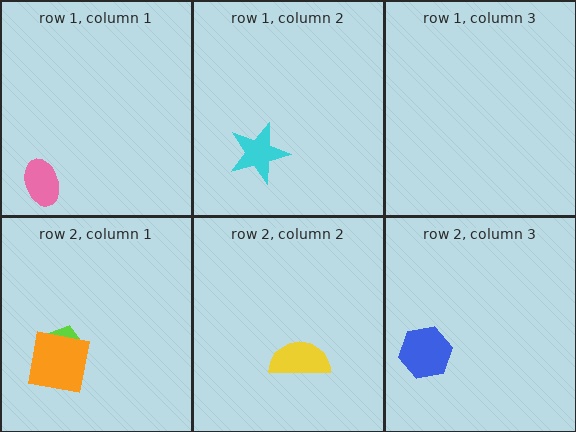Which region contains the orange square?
The row 2, column 1 region.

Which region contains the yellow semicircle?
The row 2, column 2 region.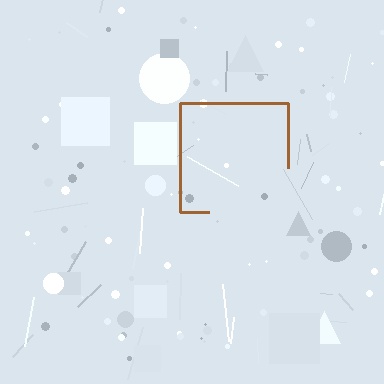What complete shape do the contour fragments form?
The contour fragments form a square.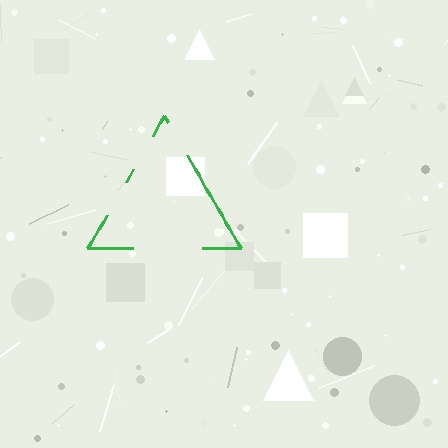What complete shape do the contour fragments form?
The contour fragments form a triangle.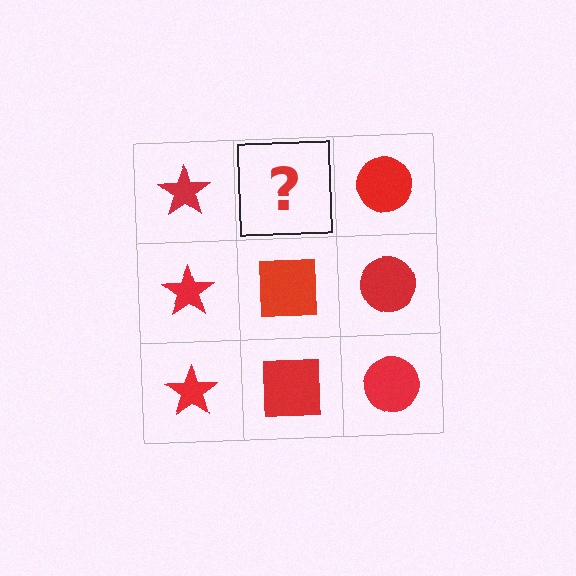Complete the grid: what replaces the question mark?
The question mark should be replaced with a red square.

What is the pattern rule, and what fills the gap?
The rule is that each column has a consistent shape. The gap should be filled with a red square.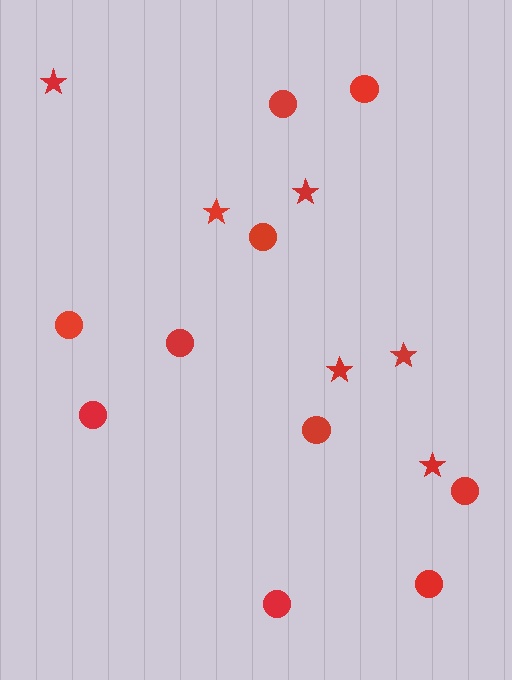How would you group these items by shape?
There are 2 groups: one group of stars (6) and one group of circles (10).